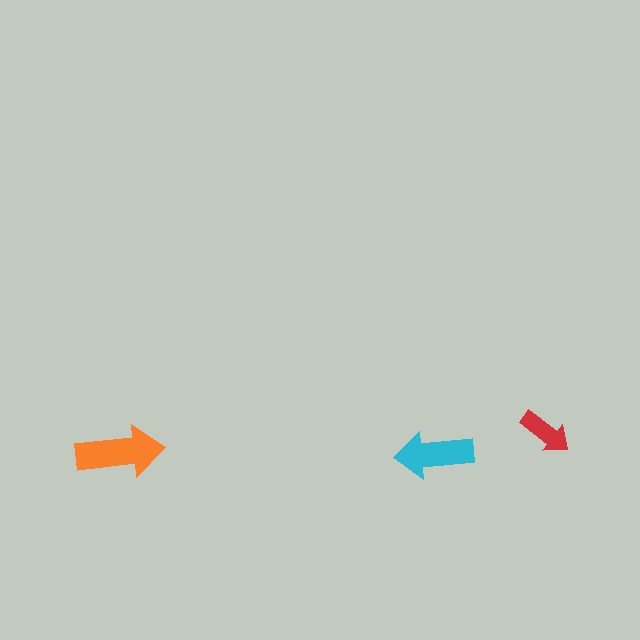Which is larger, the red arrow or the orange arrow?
The orange one.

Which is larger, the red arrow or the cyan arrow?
The cyan one.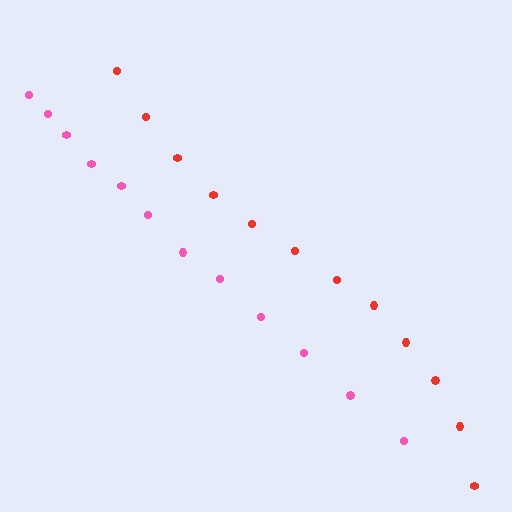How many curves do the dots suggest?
There are 2 distinct paths.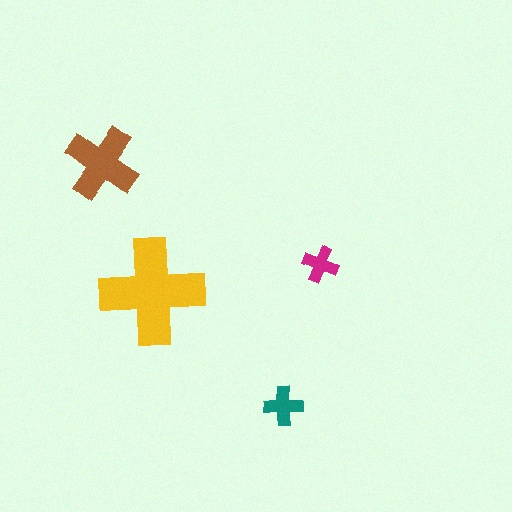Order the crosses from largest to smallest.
the yellow one, the brown one, the teal one, the magenta one.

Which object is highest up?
The brown cross is topmost.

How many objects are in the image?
There are 4 objects in the image.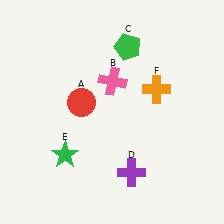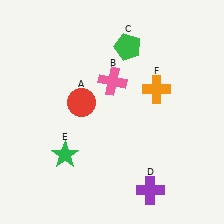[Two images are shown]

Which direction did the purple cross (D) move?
The purple cross (D) moved right.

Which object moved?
The purple cross (D) moved right.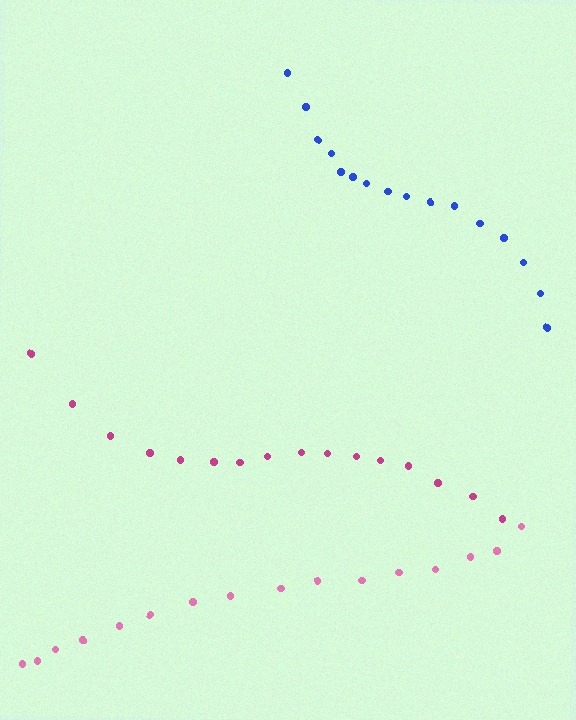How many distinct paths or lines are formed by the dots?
There are 3 distinct paths.